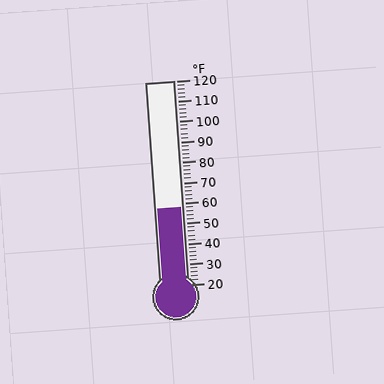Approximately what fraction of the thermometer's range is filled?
The thermometer is filled to approximately 40% of its range.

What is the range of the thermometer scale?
The thermometer scale ranges from 20°F to 120°F.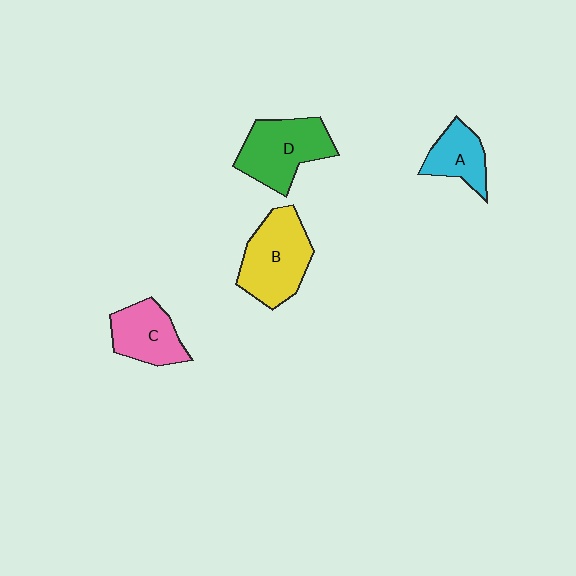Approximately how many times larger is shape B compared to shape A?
Approximately 1.7 times.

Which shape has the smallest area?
Shape A (cyan).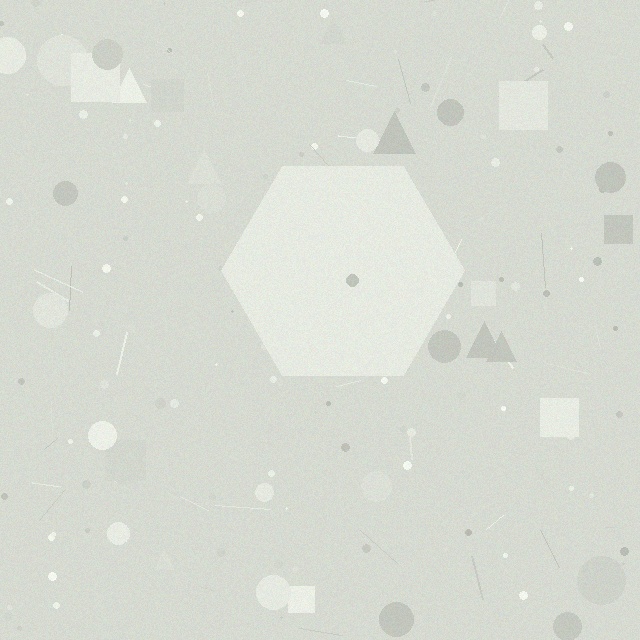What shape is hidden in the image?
A hexagon is hidden in the image.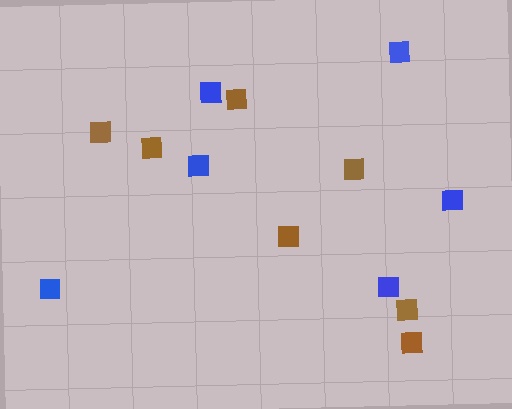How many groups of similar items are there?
There are 2 groups: one group of brown squares (7) and one group of blue squares (6).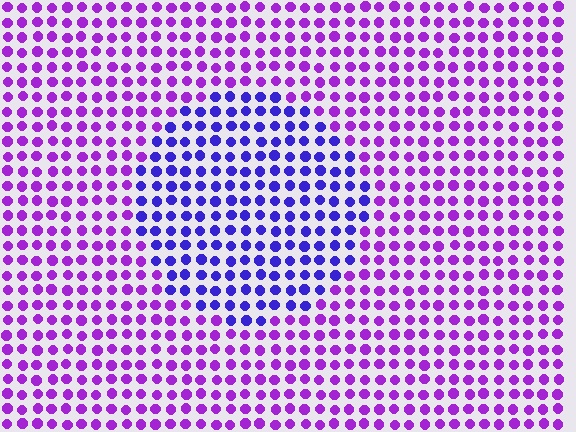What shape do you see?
I see a circle.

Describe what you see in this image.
The image is filled with small purple elements in a uniform arrangement. A circle-shaped region is visible where the elements are tinted to a slightly different hue, forming a subtle color boundary.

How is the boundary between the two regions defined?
The boundary is defined purely by a slight shift in hue (about 37 degrees). Spacing, size, and orientation are identical on both sides.